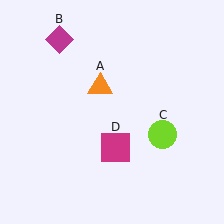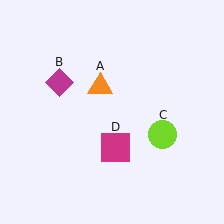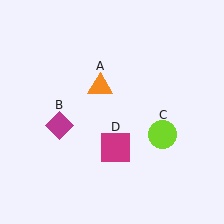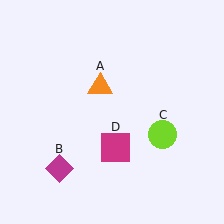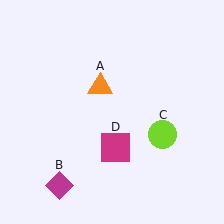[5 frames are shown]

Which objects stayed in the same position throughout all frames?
Orange triangle (object A) and lime circle (object C) and magenta square (object D) remained stationary.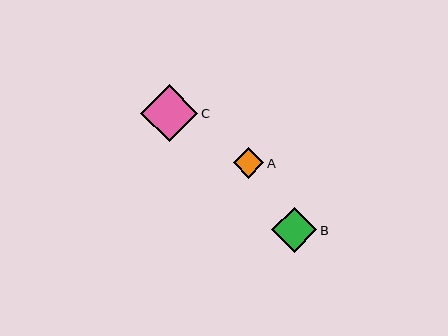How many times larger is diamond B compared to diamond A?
Diamond B is approximately 1.5 times the size of diamond A.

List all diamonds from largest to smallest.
From largest to smallest: C, B, A.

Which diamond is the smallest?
Diamond A is the smallest with a size of approximately 31 pixels.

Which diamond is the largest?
Diamond C is the largest with a size of approximately 58 pixels.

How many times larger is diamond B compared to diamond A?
Diamond B is approximately 1.5 times the size of diamond A.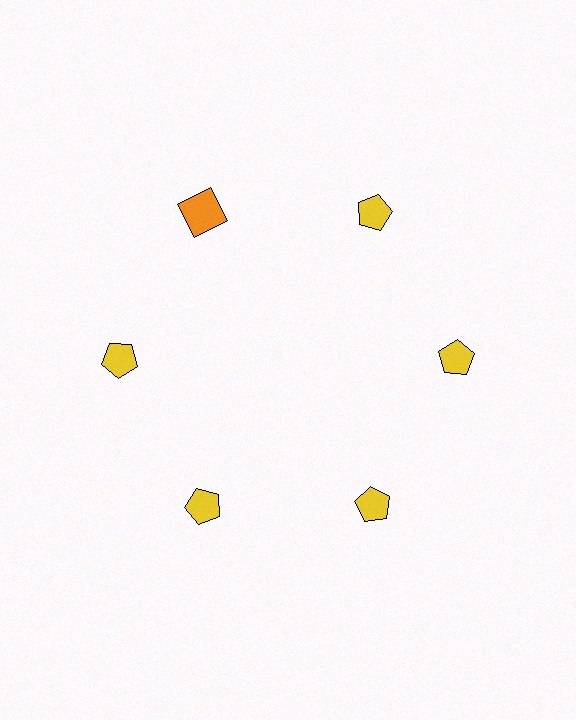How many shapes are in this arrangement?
There are 6 shapes arranged in a ring pattern.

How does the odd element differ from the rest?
It differs in both color (orange instead of yellow) and shape (square instead of pentagon).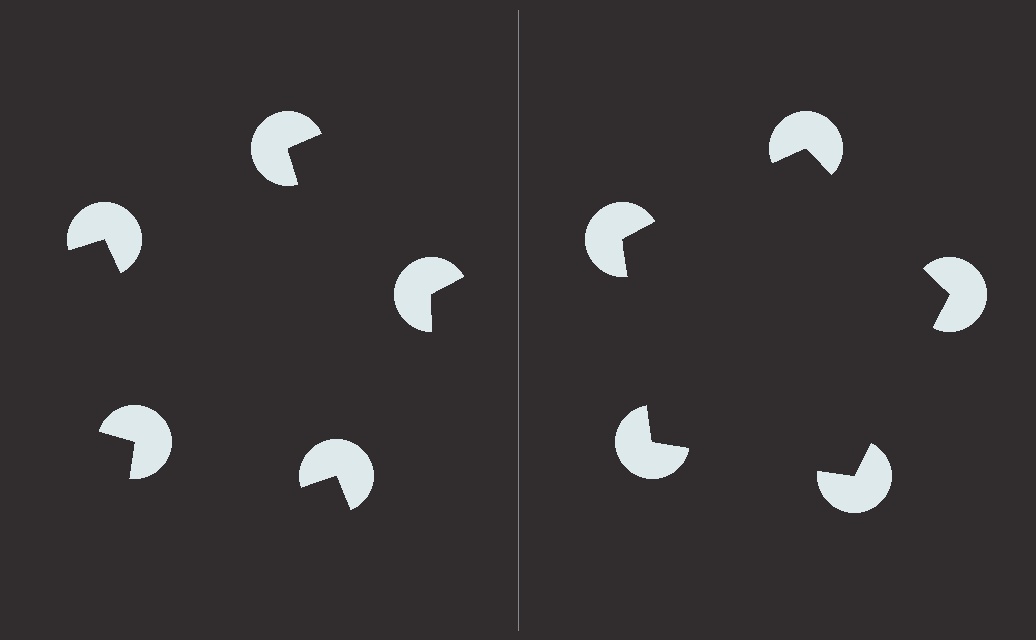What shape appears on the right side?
An illusory pentagon.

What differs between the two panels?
The pac-man discs are positioned identically on both sides; only the wedge orientations differ. On the right they align to a pentagon; on the left they are misaligned.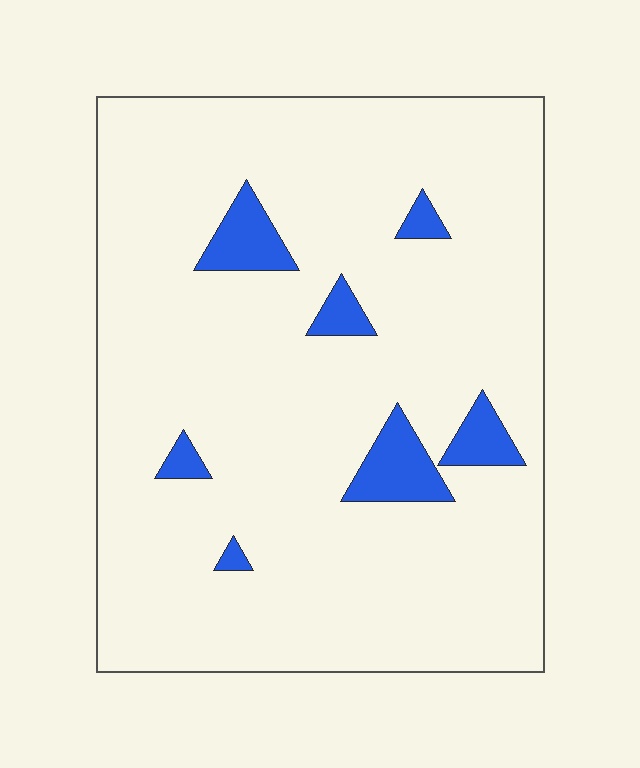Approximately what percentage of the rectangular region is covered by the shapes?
Approximately 10%.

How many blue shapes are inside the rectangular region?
7.